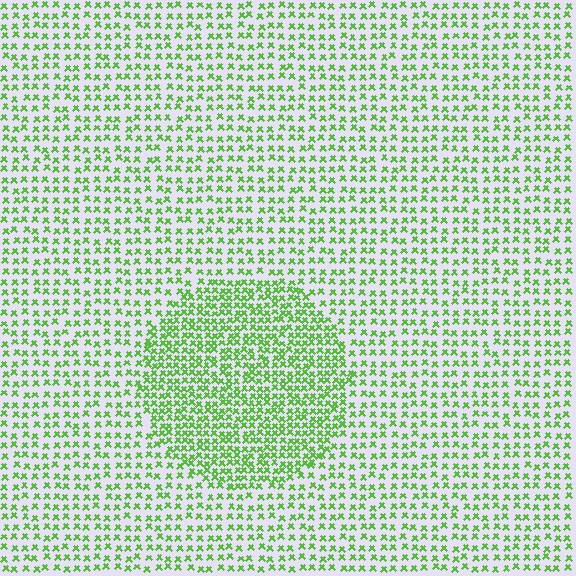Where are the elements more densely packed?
The elements are more densely packed inside the circle boundary.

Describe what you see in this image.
The image contains small lime elements arranged at two different densities. A circle-shaped region is visible where the elements are more densely packed than the surrounding area.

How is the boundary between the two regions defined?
The boundary is defined by a change in element density (approximately 1.8x ratio). All elements are the same color, size, and shape.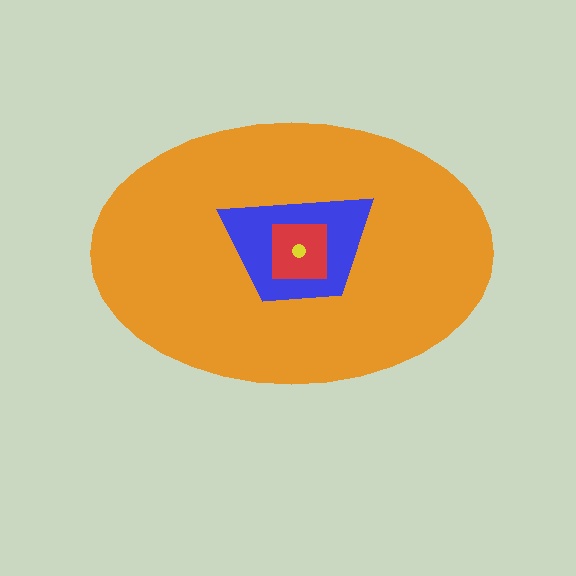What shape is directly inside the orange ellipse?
The blue trapezoid.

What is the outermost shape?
The orange ellipse.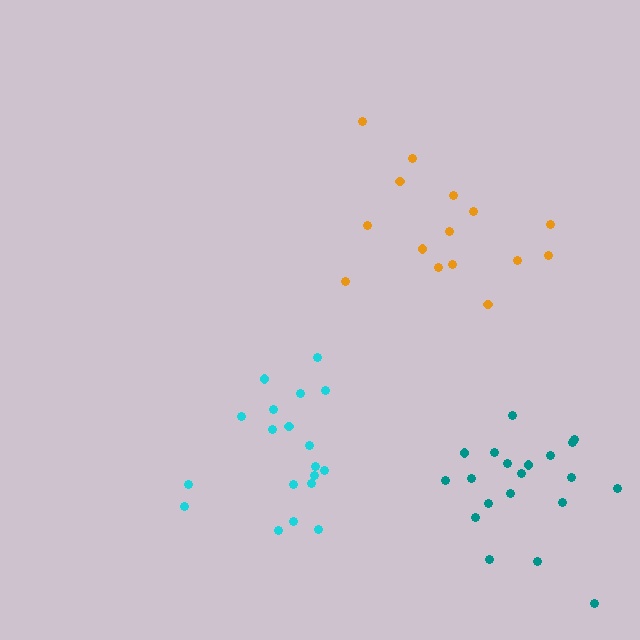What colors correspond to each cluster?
The clusters are colored: teal, orange, cyan.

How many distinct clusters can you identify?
There are 3 distinct clusters.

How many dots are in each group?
Group 1: 20 dots, Group 2: 15 dots, Group 3: 19 dots (54 total).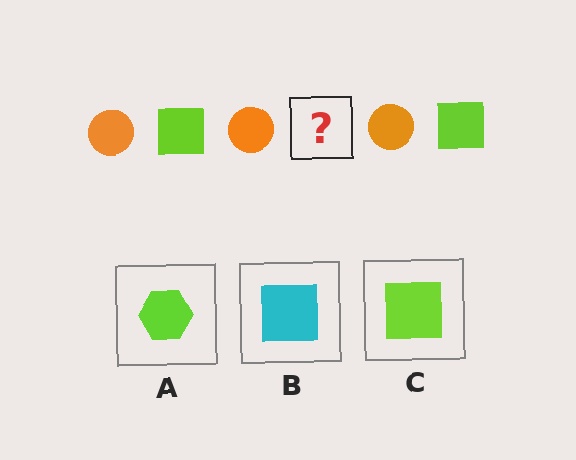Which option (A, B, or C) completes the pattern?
C.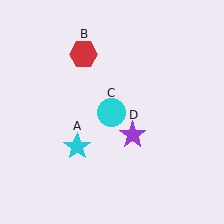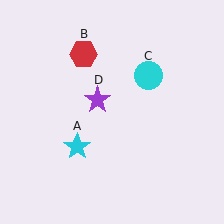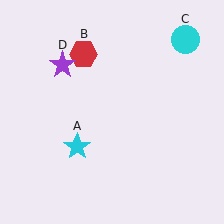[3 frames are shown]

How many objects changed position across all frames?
2 objects changed position: cyan circle (object C), purple star (object D).